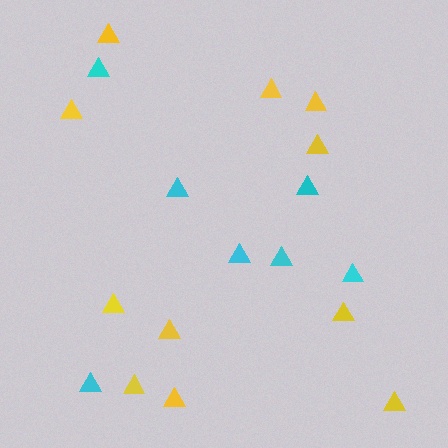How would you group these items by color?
There are 2 groups: one group of yellow triangles (11) and one group of cyan triangles (7).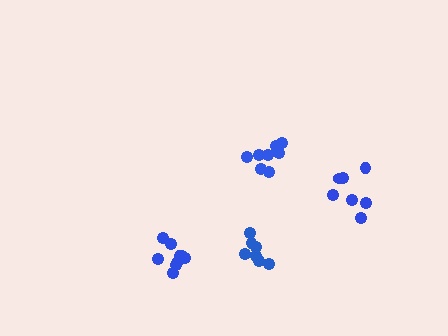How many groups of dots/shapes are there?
There are 4 groups.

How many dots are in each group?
Group 1: 7 dots, Group 2: 7 dots, Group 3: 8 dots, Group 4: 9 dots (31 total).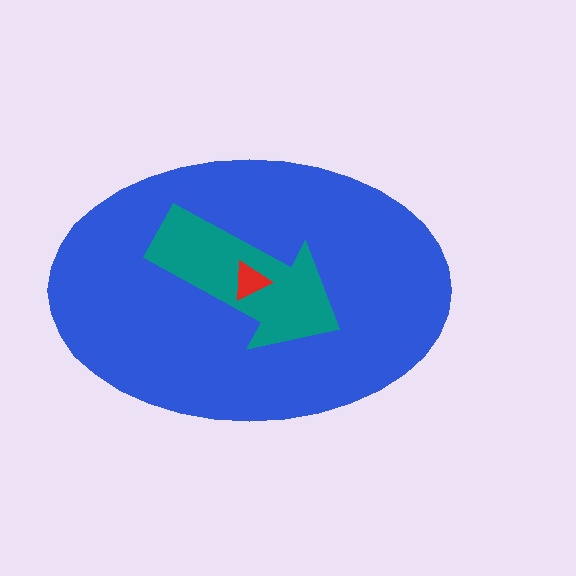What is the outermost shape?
The blue ellipse.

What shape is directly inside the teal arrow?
The red triangle.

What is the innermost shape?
The red triangle.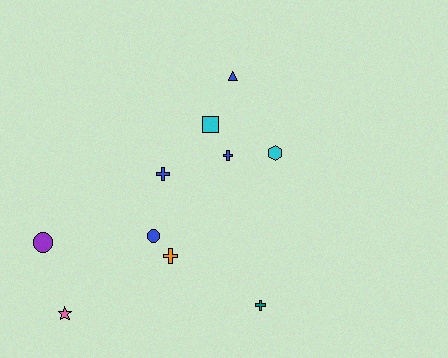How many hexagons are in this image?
There is 1 hexagon.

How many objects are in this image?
There are 10 objects.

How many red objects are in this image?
There are no red objects.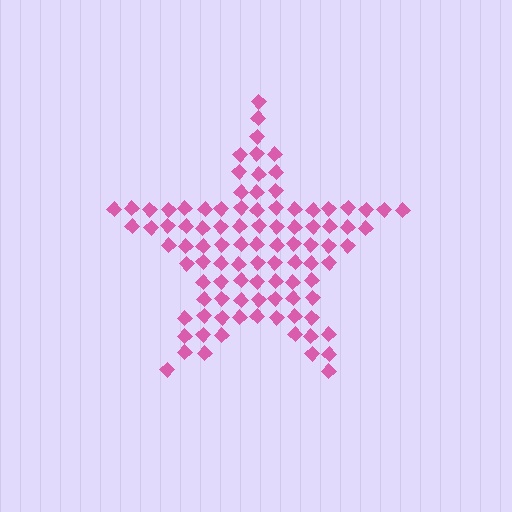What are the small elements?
The small elements are diamonds.